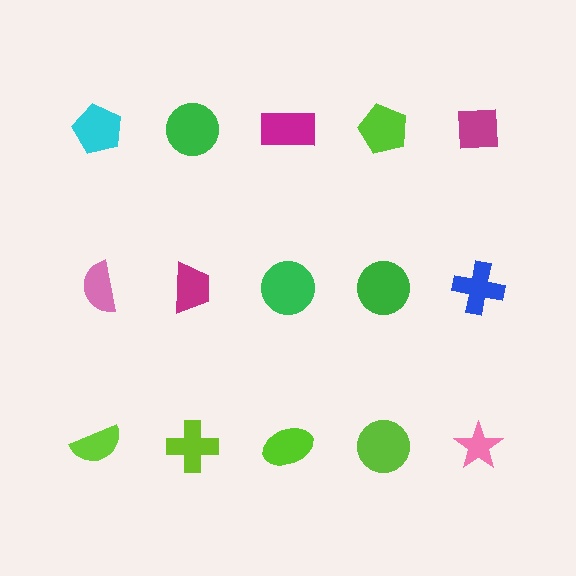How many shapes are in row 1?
5 shapes.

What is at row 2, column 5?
A blue cross.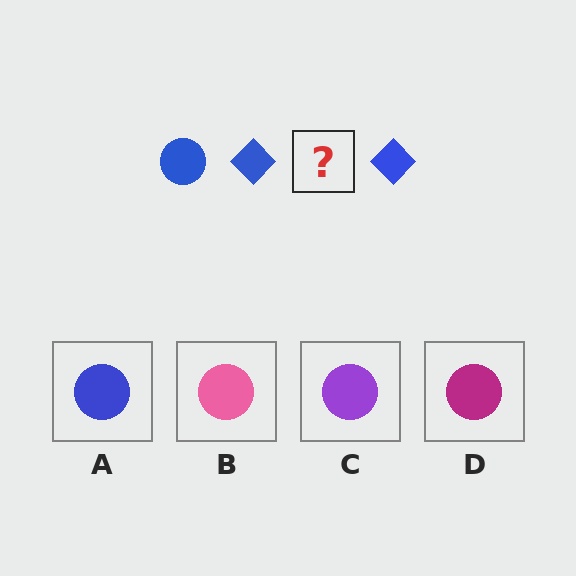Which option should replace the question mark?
Option A.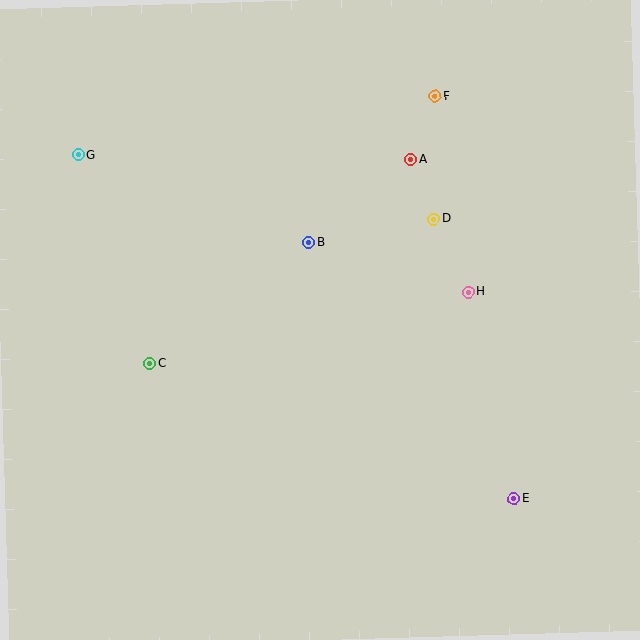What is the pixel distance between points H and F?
The distance between H and F is 198 pixels.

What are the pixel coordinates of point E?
Point E is at (514, 499).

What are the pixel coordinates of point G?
Point G is at (78, 155).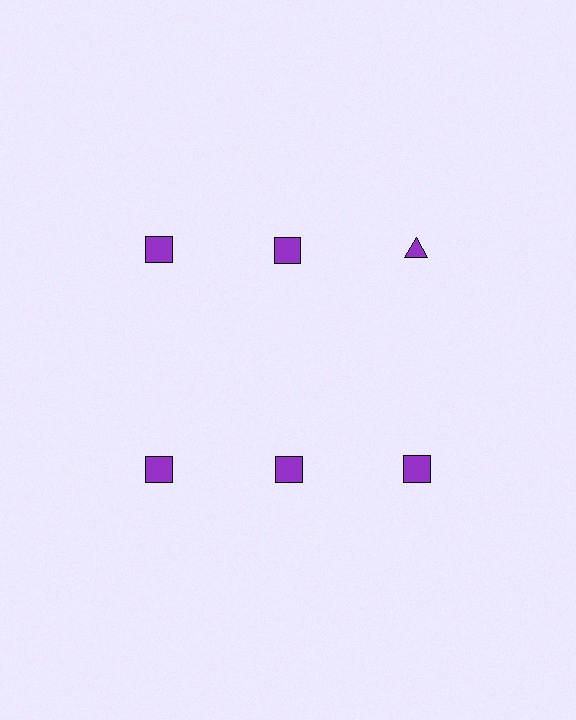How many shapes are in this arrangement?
There are 6 shapes arranged in a grid pattern.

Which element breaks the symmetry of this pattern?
The purple triangle in the top row, center column breaks the symmetry. All other shapes are purple squares.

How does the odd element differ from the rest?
It has a different shape: triangle instead of square.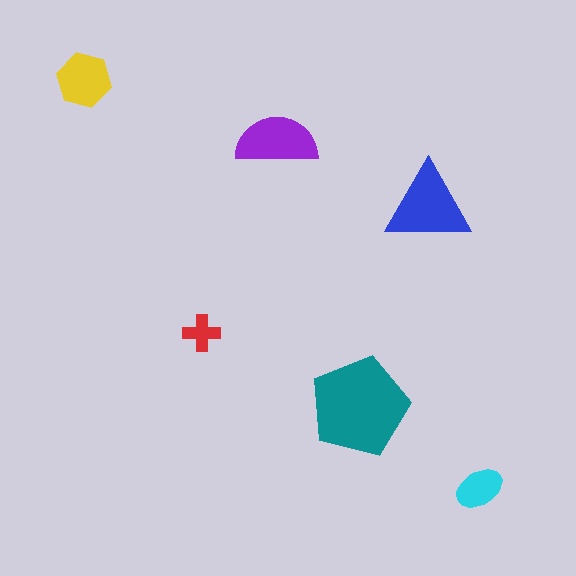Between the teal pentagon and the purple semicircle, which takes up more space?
The teal pentagon.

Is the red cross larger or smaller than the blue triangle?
Smaller.